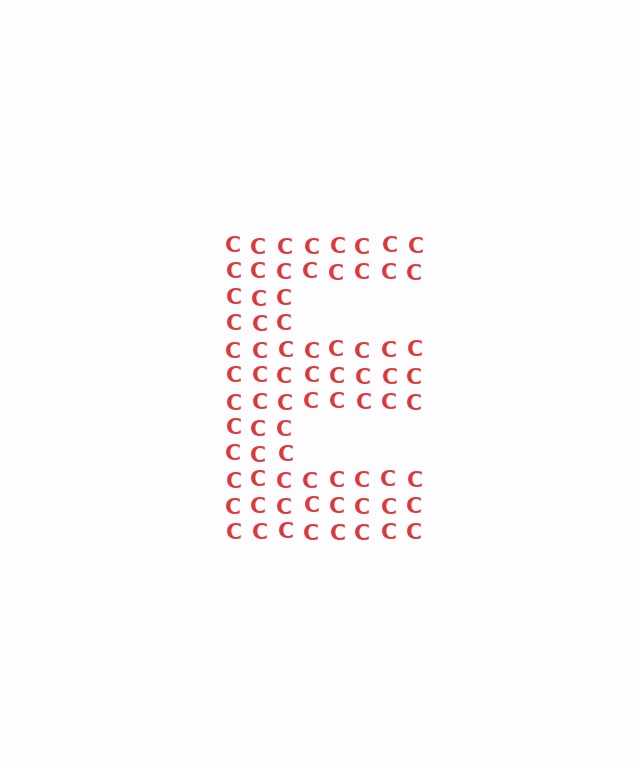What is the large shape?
The large shape is the letter E.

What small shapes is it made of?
It is made of small letter C's.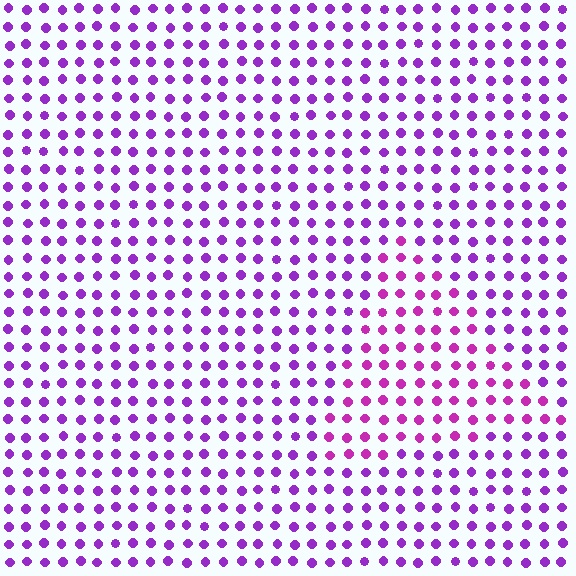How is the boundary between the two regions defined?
The boundary is defined purely by a slight shift in hue (about 26 degrees). Spacing, size, and orientation are identical on both sides.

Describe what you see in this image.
The image is filled with small purple elements in a uniform arrangement. A triangle-shaped region is visible where the elements are tinted to a slightly different hue, forming a subtle color boundary.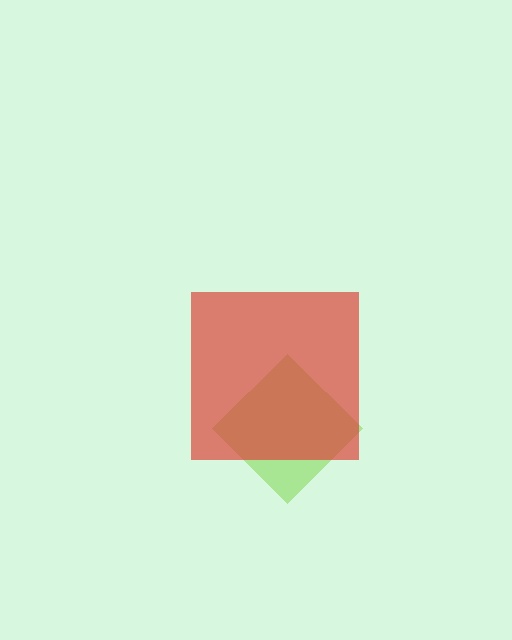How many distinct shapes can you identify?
There are 2 distinct shapes: a lime diamond, a red square.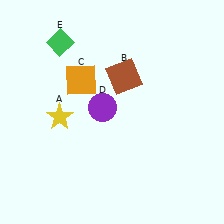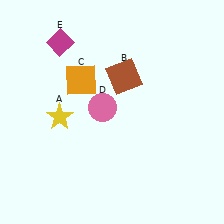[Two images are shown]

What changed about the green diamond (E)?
In Image 1, E is green. In Image 2, it changed to magenta.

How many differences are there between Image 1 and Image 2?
There are 2 differences between the two images.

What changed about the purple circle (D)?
In Image 1, D is purple. In Image 2, it changed to pink.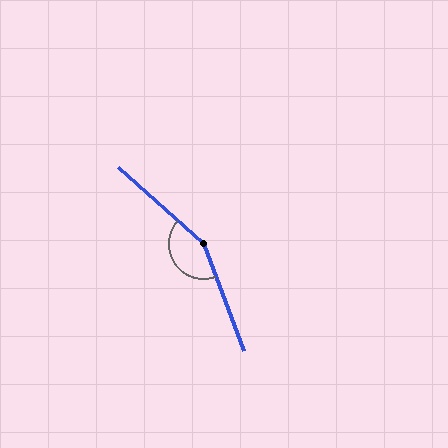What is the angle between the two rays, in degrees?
Approximately 152 degrees.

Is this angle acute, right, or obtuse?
It is obtuse.